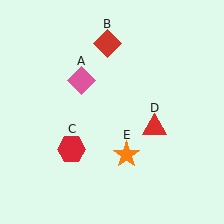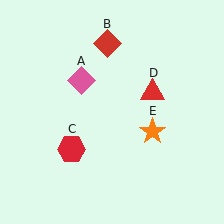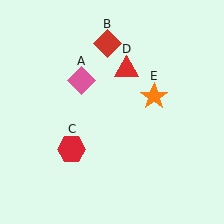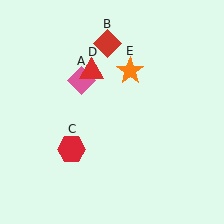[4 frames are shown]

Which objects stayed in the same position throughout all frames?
Pink diamond (object A) and red diamond (object B) and red hexagon (object C) remained stationary.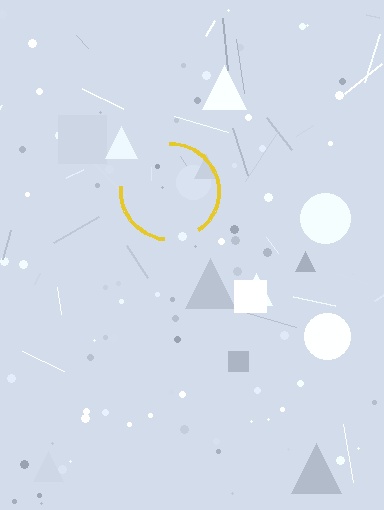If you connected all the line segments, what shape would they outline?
They would outline a circle.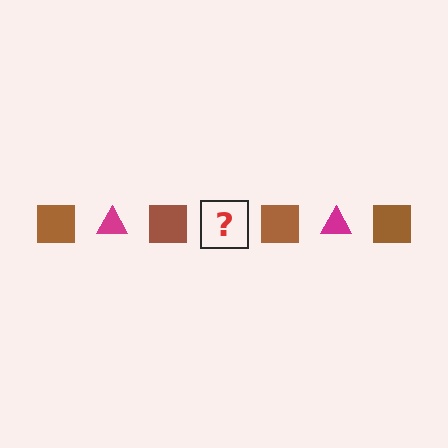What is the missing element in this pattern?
The missing element is a magenta triangle.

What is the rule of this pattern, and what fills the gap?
The rule is that the pattern alternates between brown square and magenta triangle. The gap should be filled with a magenta triangle.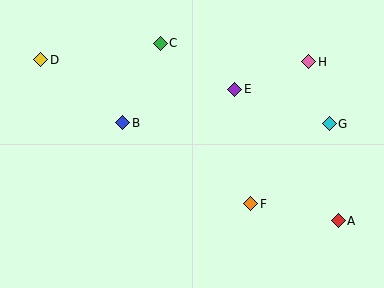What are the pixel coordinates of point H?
Point H is at (309, 62).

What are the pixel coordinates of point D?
Point D is at (41, 60).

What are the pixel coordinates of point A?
Point A is at (338, 221).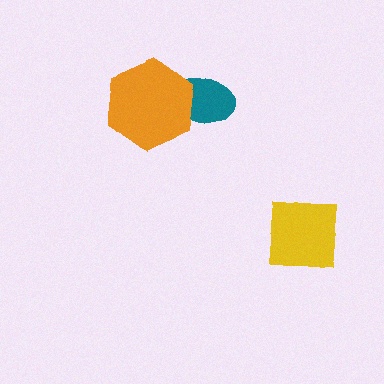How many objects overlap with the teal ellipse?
1 object overlaps with the teal ellipse.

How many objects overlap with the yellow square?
0 objects overlap with the yellow square.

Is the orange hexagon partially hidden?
No, no other shape covers it.